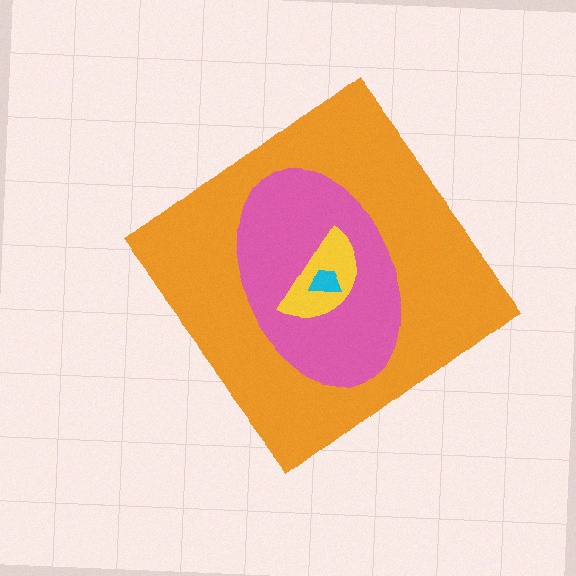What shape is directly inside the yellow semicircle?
The cyan trapezoid.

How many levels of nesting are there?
4.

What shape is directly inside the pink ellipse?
The yellow semicircle.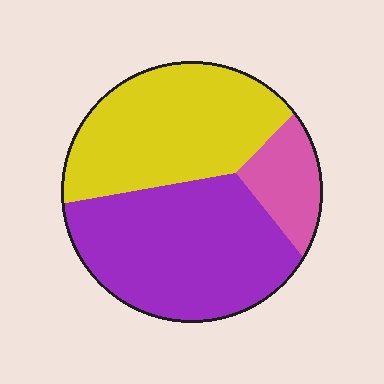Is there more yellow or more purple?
Purple.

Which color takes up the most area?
Purple, at roughly 45%.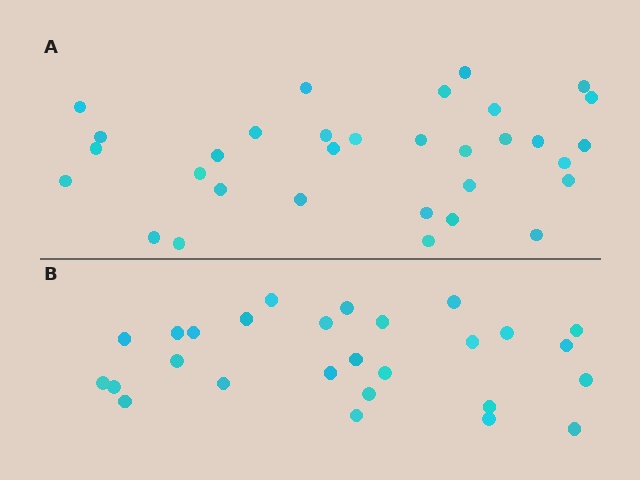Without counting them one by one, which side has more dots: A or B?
Region A (the top region) has more dots.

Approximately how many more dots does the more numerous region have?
Region A has about 5 more dots than region B.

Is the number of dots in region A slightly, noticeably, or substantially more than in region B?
Region A has only slightly more — the two regions are fairly close. The ratio is roughly 1.2 to 1.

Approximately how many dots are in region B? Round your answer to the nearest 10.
About 30 dots. (The exact count is 27, which rounds to 30.)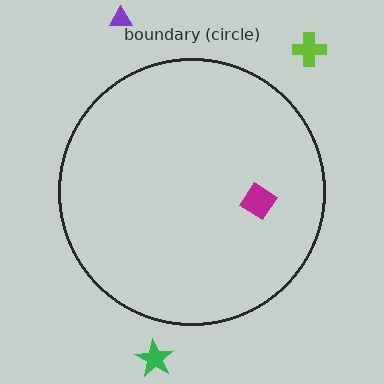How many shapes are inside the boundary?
1 inside, 3 outside.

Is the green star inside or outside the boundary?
Outside.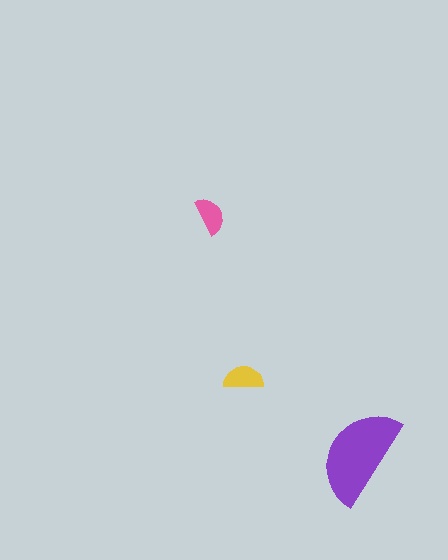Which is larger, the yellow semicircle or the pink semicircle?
The yellow one.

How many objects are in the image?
There are 3 objects in the image.